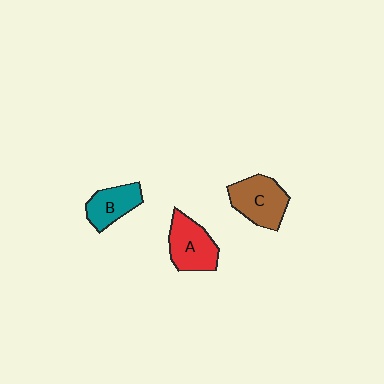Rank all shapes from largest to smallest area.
From largest to smallest: C (brown), A (red), B (teal).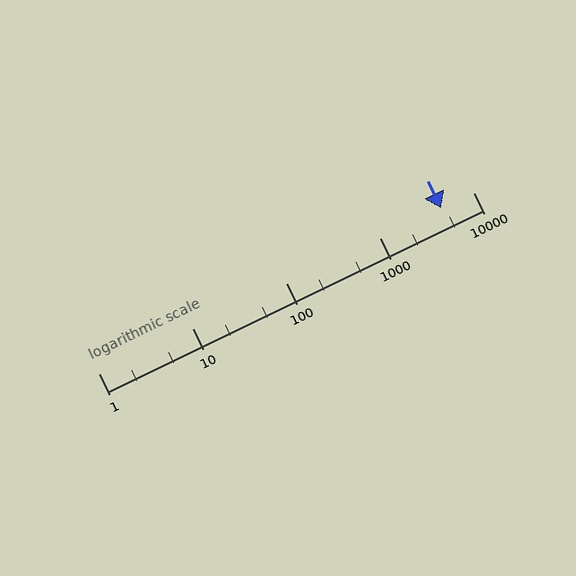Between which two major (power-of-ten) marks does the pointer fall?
The pointer is between 1000 and 10000.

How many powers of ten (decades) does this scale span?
The scale spans 4 decades, from 1 to 10000.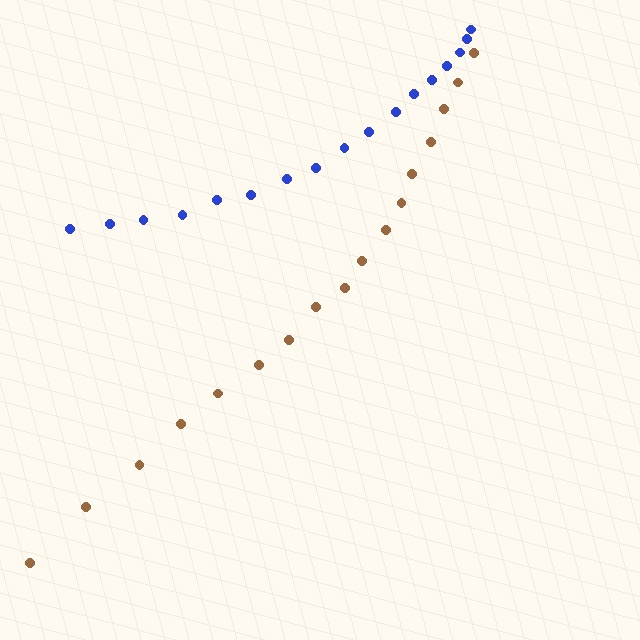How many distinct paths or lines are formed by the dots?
There are 2 distinct paths.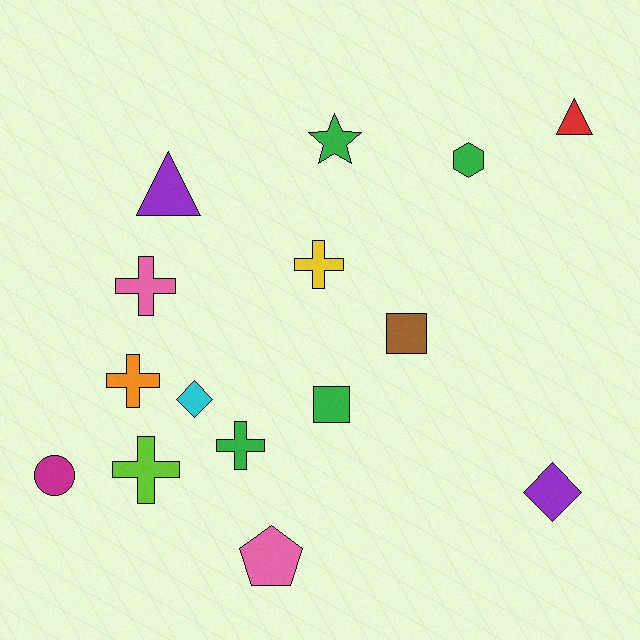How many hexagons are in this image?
There is 1 hexagon.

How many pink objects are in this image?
There are 2 pink objects.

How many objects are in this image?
There are 15 objects.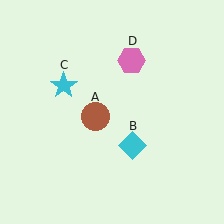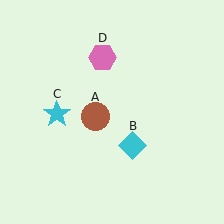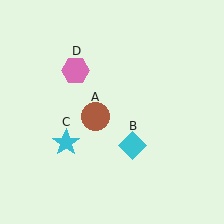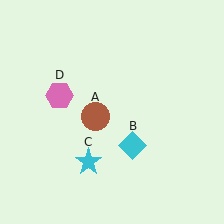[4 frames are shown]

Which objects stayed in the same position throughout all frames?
Brown circle (object A) and cyan diamond (object B) remained stationary.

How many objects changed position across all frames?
2 objects changed position: cyan star (object C), pink hexagon (object D).